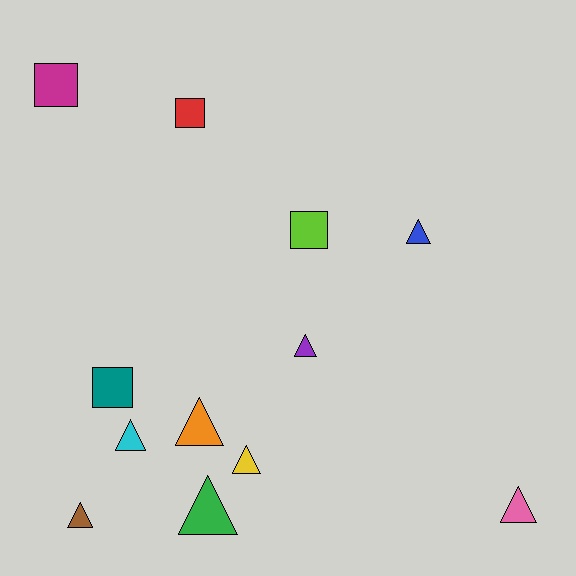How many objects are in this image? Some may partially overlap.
There are 12 objects.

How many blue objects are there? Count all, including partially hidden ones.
There is 1 blue object.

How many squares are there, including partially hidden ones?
There are 4 squares.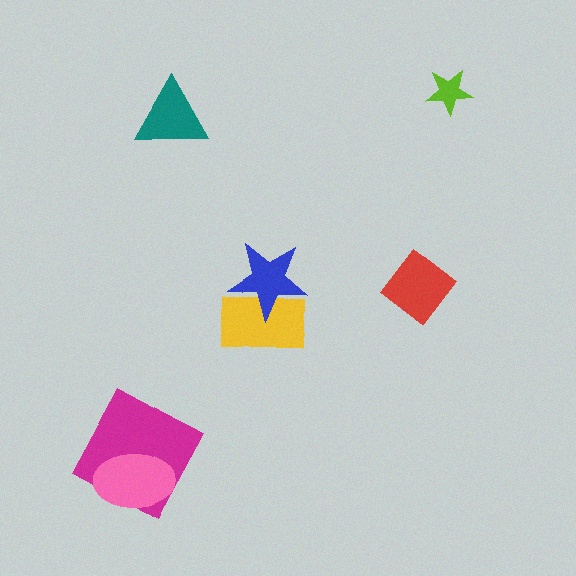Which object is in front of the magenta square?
The pink ellipse is in front of the magenta square.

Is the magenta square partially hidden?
Yes, it is partially covered by another shape.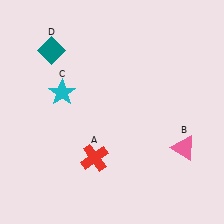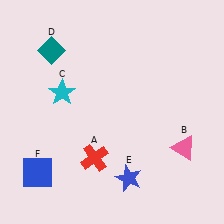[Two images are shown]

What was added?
A blue star (E), a blue square (F) were added in Image 2.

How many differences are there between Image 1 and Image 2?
There are 2 differences between the two images.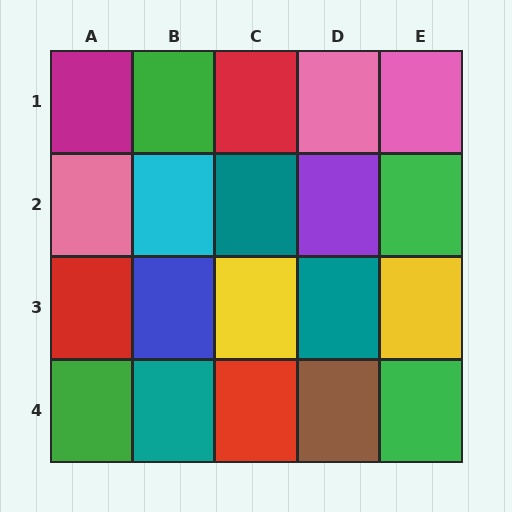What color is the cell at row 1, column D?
Pink.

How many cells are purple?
1 cell is purple.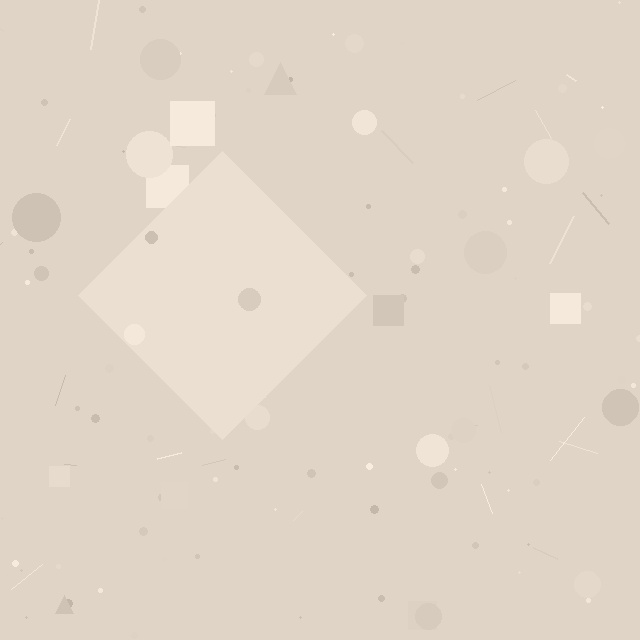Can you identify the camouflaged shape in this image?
The camouflaged shape is a diamond.